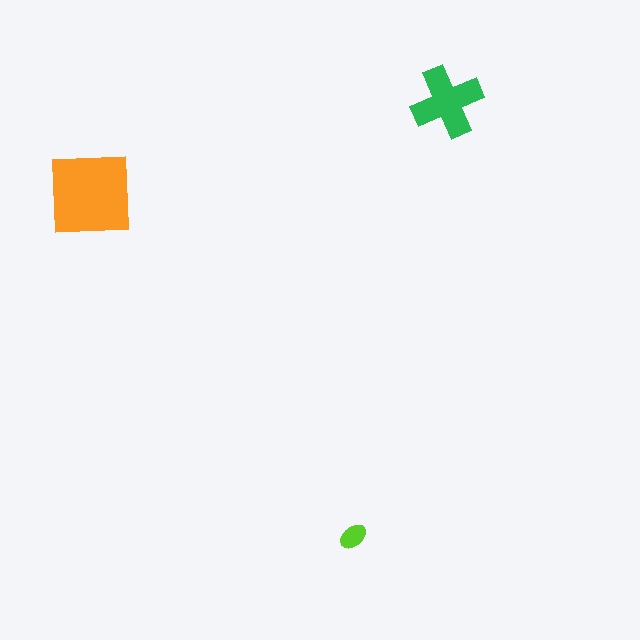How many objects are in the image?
There are 3 objects in the image.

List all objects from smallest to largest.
The lime ellipse, the green cross, the orange square.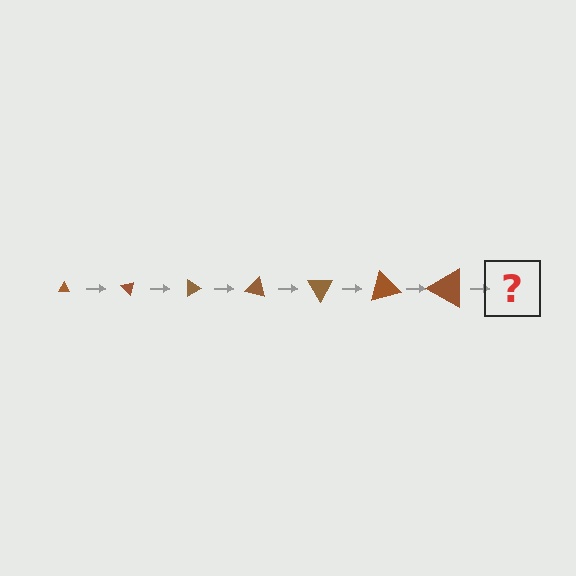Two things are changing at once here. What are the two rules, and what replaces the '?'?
The two rules are that the triangle grows larger each step and it rotates 45 degrees each step. The '?' should be a triangle, larger than the previous one and rotated 315 degrees from the start.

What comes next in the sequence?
The next element should be a triangle, larger than the previous one and rotated 315 degrees from the start.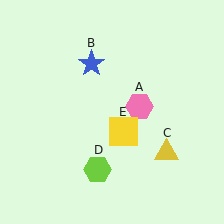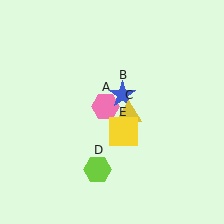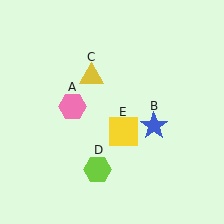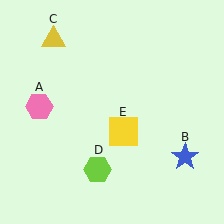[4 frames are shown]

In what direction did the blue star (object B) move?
The blue star (object B) moved down and to the right.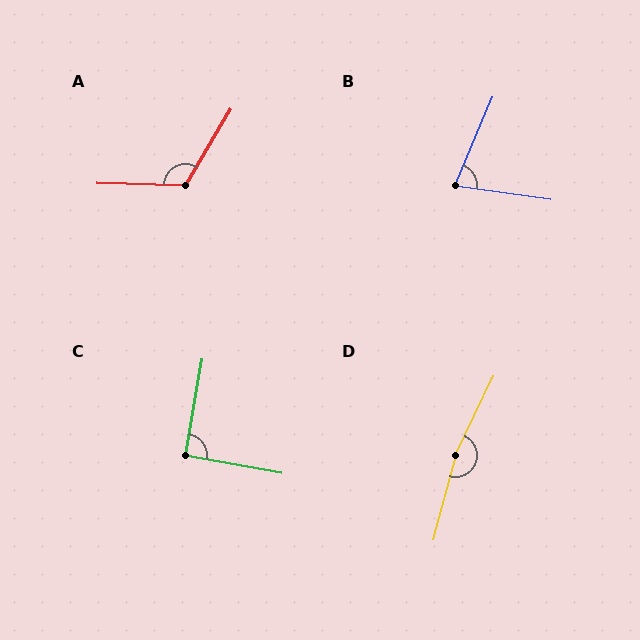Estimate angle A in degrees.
Approximately 119 degrees.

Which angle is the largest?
D, at approximately 169 degrees.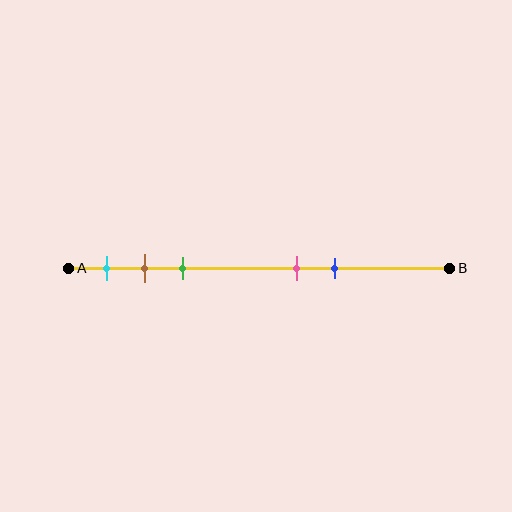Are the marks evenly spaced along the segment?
No, the marks are not evenly spaced.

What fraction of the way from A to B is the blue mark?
The blue mark is approximately 70% (0.7) of the way from A to B.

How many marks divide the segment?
There are 5 marks dividing the segment.